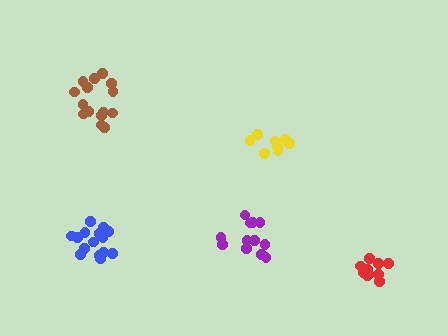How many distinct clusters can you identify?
There are 5 distinct clusters.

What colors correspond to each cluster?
The clusters are colored: purple, yellow, brown, blue, red.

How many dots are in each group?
Group 1: 12 dots, Group 2: 9 dots, Group 3: 15 dots, Group 4: 15 dots, Group 5: 10 dots (61 total).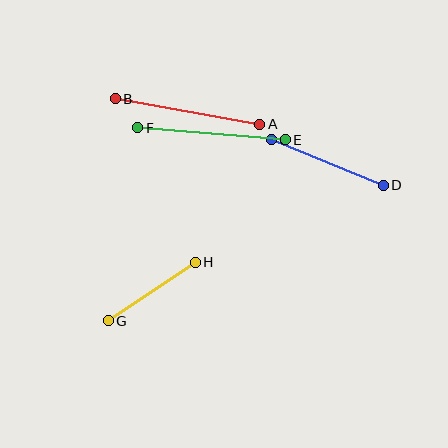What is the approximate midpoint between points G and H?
The midpoint is at approximately (152, 292) pixels.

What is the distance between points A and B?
The distance is approximately 146 pixels.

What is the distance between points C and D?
The distance is approximately 121 pixels.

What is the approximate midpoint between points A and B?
The midpoint is at approximately (188, 112) pixels.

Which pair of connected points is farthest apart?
Points E and F are farthest apart.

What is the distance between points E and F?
The distance is approximately 148 pixels.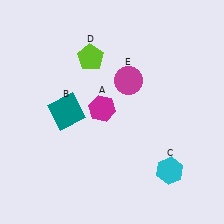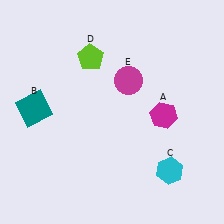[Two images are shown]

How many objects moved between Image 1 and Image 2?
2 objects moved between the two images.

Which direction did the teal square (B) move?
The teal square (B) moved left.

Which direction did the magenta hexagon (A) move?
The magenta hexagon (A) moved right.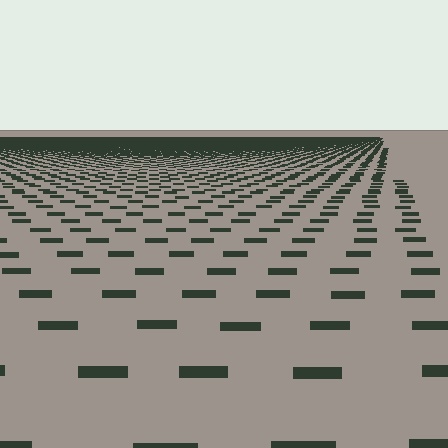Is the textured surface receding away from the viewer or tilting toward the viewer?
The surface is receding away from the viewer. Texture elements get smaller and denser toward the top.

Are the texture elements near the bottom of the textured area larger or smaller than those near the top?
Larger. Near the bottom, elements are closer to the viewer and appear at a bigger on-screen size.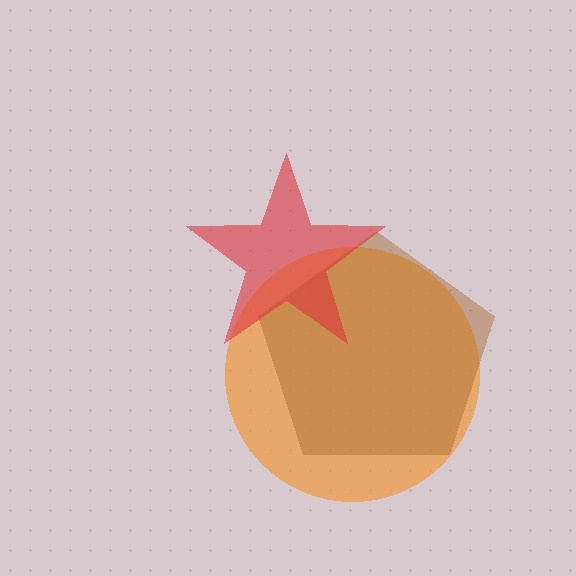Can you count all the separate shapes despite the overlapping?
Yes, there are 3 separate shapes.